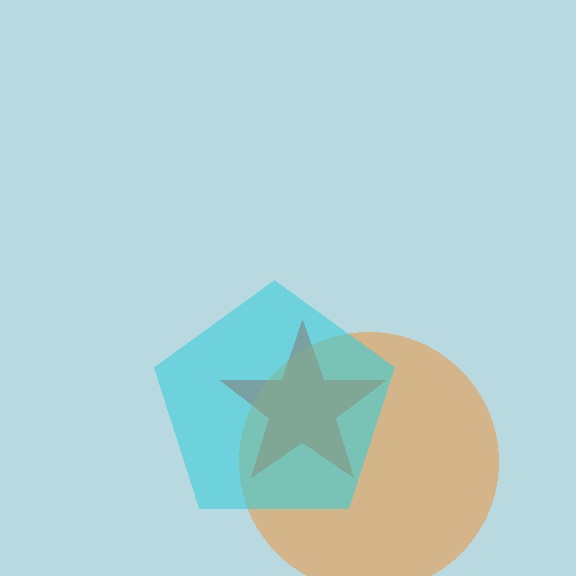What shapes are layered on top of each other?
The layered shapes are: a red star, an orange circle, a cyan pentagon.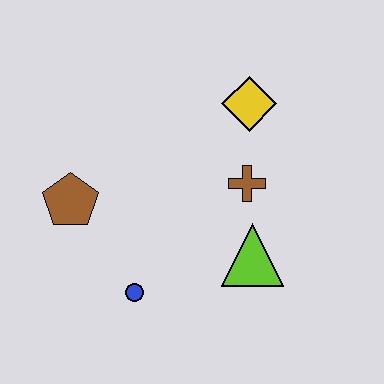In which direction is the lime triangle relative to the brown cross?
The lime triangle is below the brown cross.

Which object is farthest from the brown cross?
The brown pentagon is farthest from the brown cross.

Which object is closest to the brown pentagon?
The blue circle is closest to the brown pentagon.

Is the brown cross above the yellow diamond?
No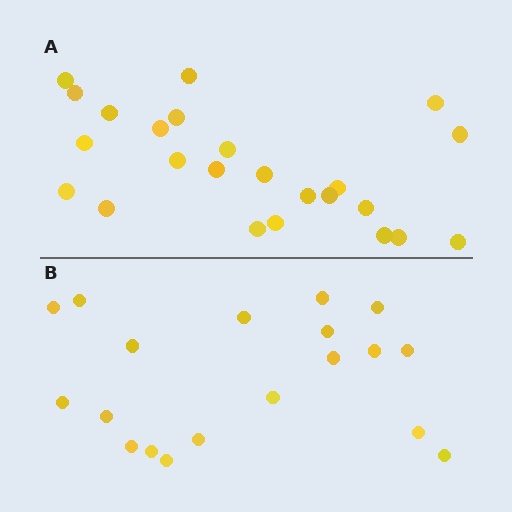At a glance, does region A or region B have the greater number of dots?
Region A (the top region) has more dots.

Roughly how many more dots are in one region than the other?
Region A has about 5 more dots than region B.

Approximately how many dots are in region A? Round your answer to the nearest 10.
About 20 dots. (The exact count is 24, which rounds to 20.)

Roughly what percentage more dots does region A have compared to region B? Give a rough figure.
About 25% more.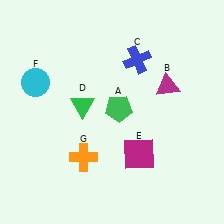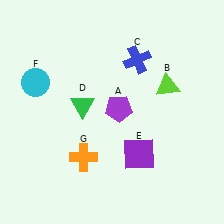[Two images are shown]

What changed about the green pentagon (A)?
In Image 1, A is green. In Image 2, it changed to purple.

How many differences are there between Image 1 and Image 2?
There are 3 differences between the two images.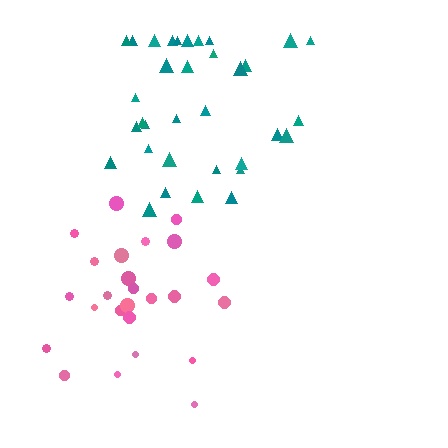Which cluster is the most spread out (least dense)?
Teal.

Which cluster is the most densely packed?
Pink.